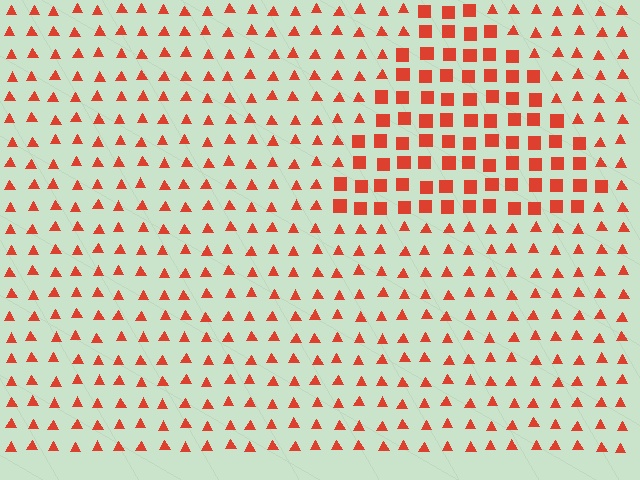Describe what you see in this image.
The image is filled with small red elements arranged in a uniform grid. A triangle-shaped region contains squares, while the surrounding area contains triangles. The boundary is defined purely by the change in element shape.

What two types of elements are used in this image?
The image uses squares inside the triangle region and triangles outside it.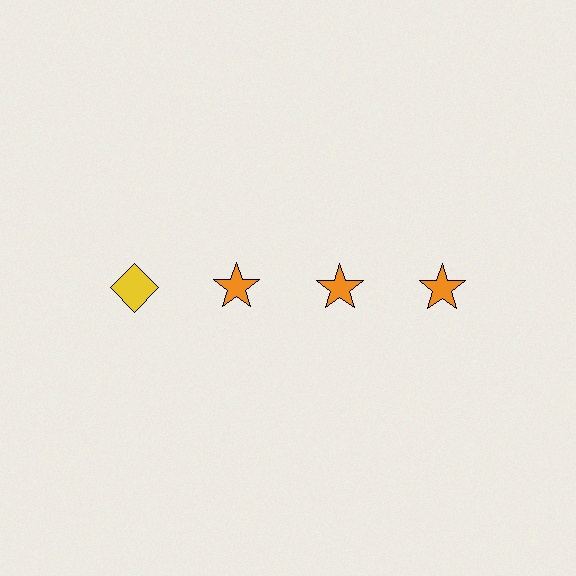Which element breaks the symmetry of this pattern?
The yellow diamond in the top row, leftmost column breaks the symmetry. All other shapes are orange stars.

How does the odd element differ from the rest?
It differs in both color (yellow instead of orange) and shape (diamond instead of star).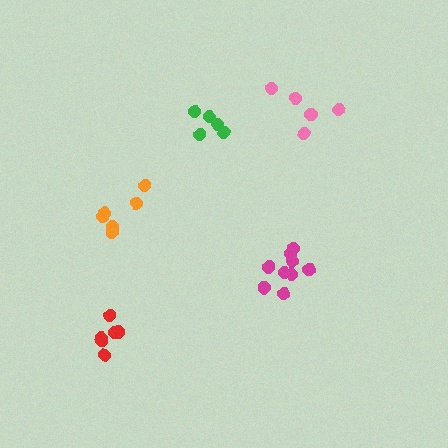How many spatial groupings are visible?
There are 5 spatial groupings.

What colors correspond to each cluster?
The clusters are colored: magenta, pink, red, orange, green.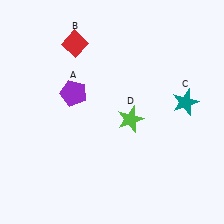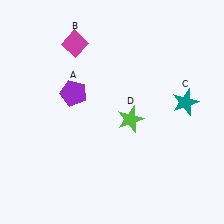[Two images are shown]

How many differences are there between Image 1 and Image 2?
There is 1 difference between the two images.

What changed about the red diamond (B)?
In Image 1, B is red. In Image 2, it changed to magenta.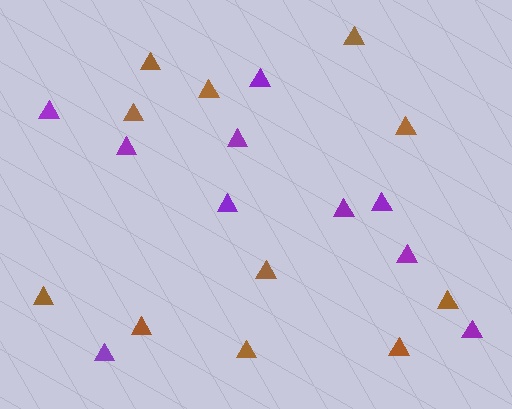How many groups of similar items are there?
There are 2 groups: one group of brown triangles (11) and one group of purple triangles (10).